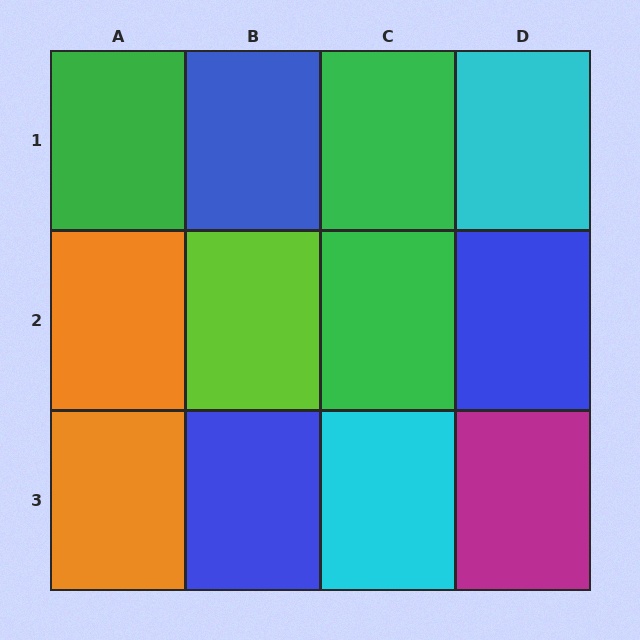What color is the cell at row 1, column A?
Green.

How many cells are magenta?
1 cell is magenta.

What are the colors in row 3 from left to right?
Orange, blue, cyan, magenta.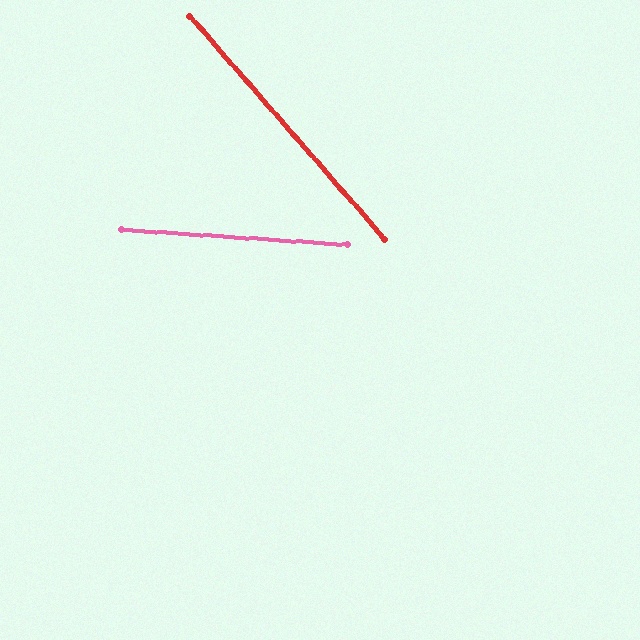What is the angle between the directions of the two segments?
Approximately 45 degrees.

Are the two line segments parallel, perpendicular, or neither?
Neither parallel nor perpendicular — they differ by about 45°.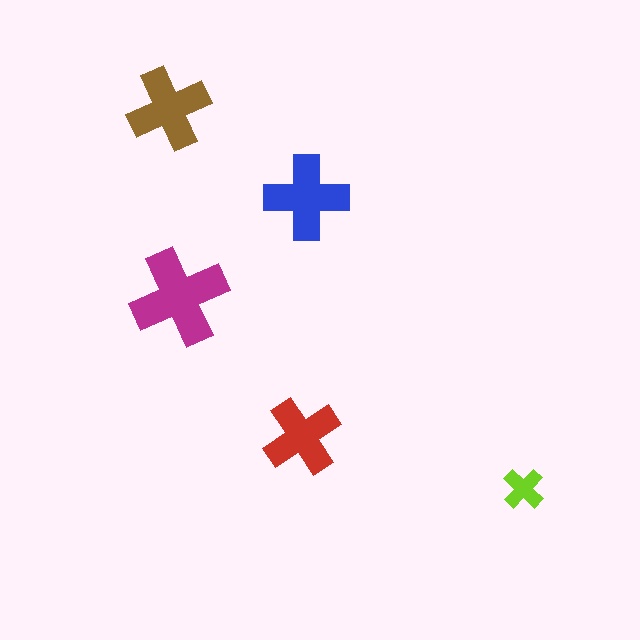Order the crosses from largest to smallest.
the magenta one, the blue one, the brown one, the red one, the lime one.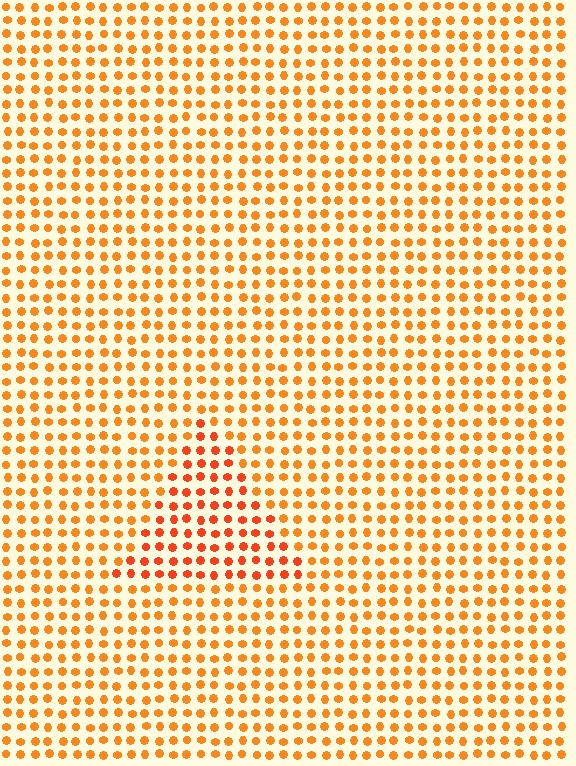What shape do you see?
I see a triangle.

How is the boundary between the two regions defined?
The boundary is defined purely by a slight shift in hue (about 20 degrees). Spacing, size, and orientation are identical on both sides.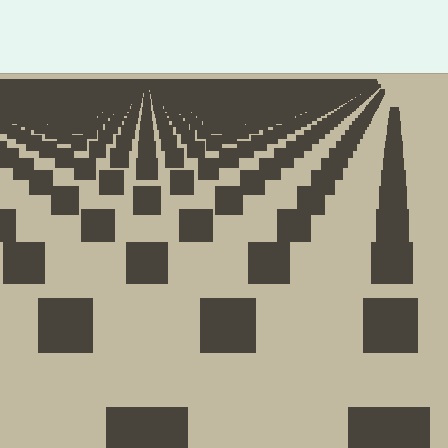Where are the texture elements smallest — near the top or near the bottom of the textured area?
Near the top.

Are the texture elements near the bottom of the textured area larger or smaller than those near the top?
Larger. Near the bottom, elements are closer to the viewer and appear at a bigger on-screen size.